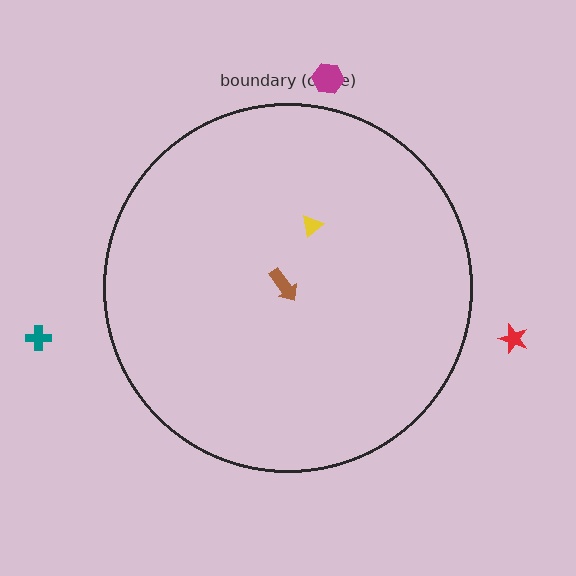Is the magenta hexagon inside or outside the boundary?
Outside.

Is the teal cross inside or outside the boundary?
Outside.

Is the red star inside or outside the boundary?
Outside.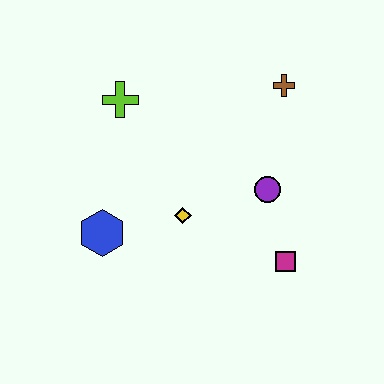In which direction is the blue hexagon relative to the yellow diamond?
The blue hexagon is to the left of the yellow diamond.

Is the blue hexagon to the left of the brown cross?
Yes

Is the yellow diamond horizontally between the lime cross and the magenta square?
Yes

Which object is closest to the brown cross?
The purple circle is closest to the brown cross.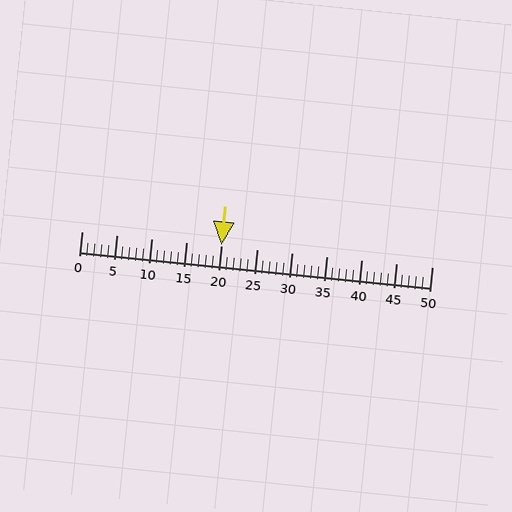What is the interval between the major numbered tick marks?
The major tick marks are spaced 5 units apart.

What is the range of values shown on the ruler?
The ruler shows values from 0 to 50.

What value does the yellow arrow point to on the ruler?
The yellow arrow points to approximately 20.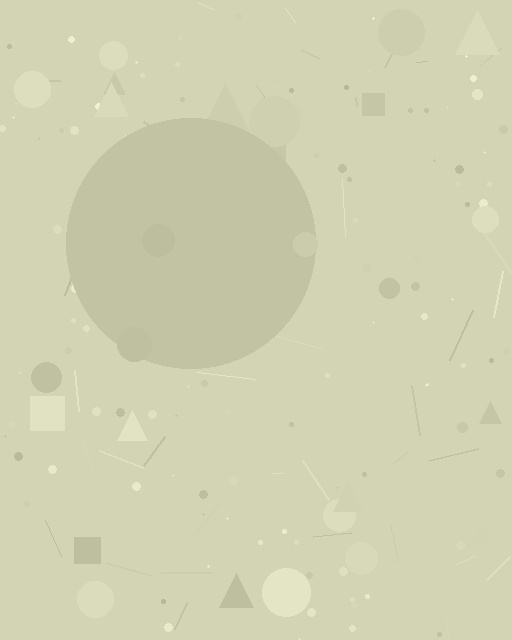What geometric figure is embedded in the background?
A circle is embedded in the background.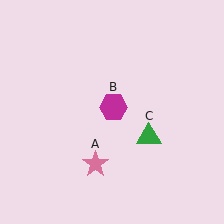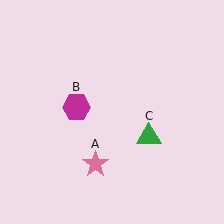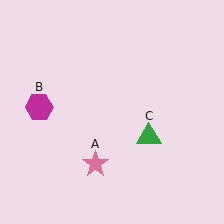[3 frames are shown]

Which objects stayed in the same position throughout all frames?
Pink star (object A) and green triangle (object C) remained stationary.